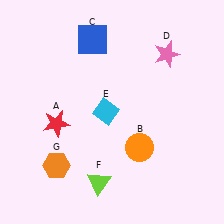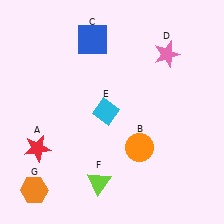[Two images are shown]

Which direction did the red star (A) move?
The red star (A) moved down.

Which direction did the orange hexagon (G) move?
The orange hexagon (G) moved down.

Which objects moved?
The objects that moved are: the red star (A), the orange hexagon (G).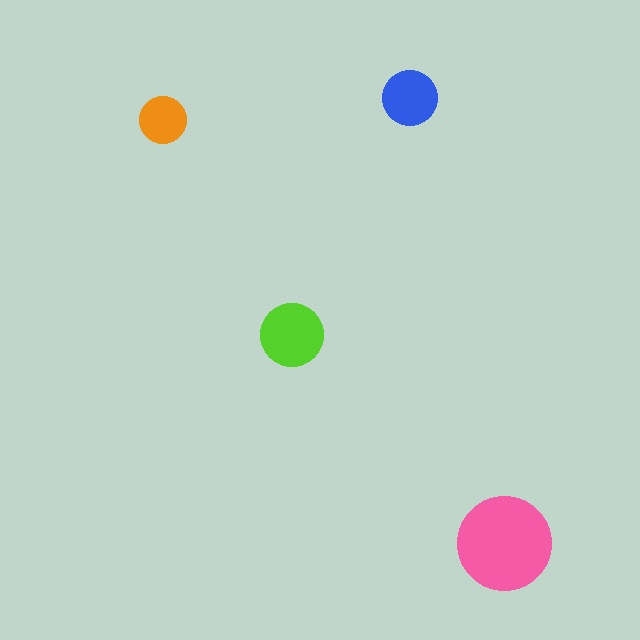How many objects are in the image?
There are 4 objects in the image.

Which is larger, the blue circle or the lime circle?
The lime one.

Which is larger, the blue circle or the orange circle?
The blue one.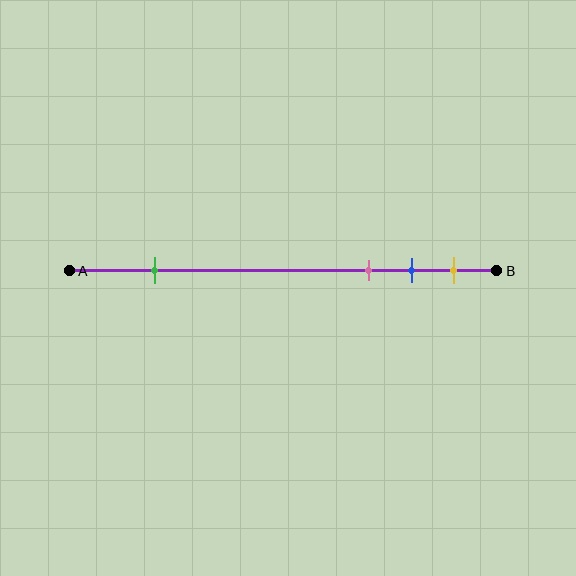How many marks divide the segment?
There are 4 marks dividing the segment.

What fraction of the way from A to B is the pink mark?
The pink mark is approximately 70% (0.7) of the way from A to B.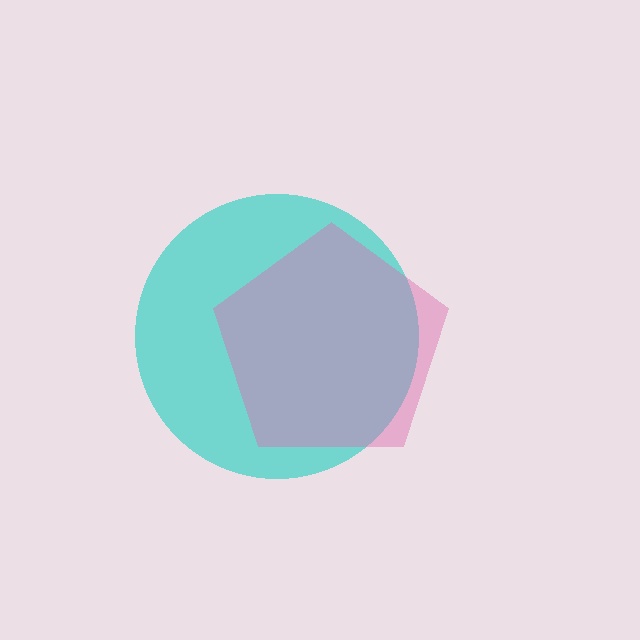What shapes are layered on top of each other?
The layered shapes are: a cyan circle, a pink pentagon.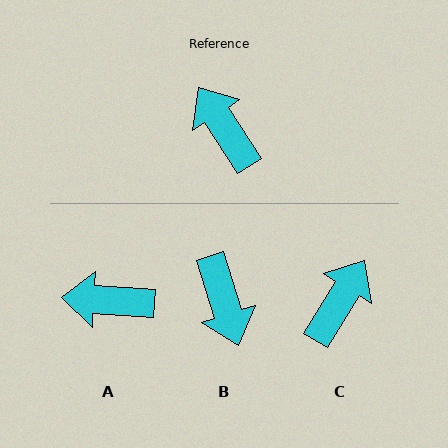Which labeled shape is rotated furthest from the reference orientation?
B, about 165 degrees away.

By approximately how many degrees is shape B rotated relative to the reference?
Approximately 165 degrees counter-clockwise.